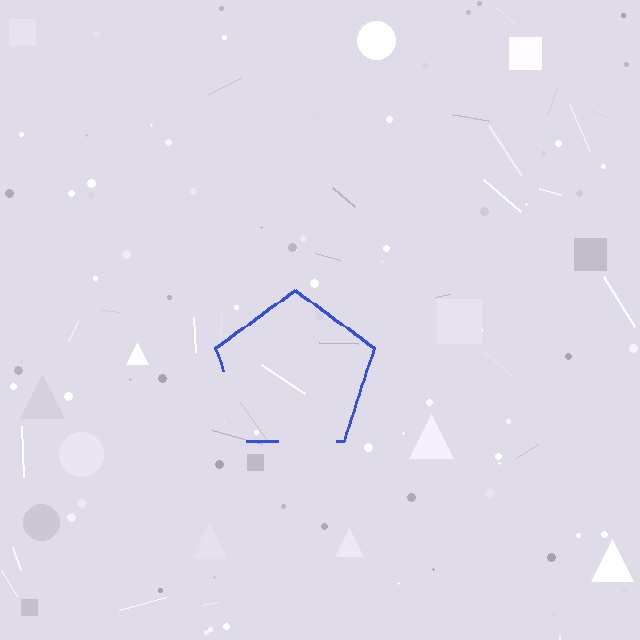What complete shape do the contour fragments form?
The contour fragments form a pentagon.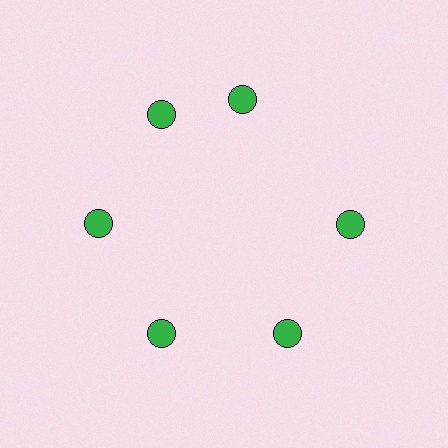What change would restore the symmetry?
The symmetry would be restored by rotating it back into even spacing with its neighbors so that all 6 circles sit at equal angles and equal distance from the center.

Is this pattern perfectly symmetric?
No. The 6 green circles are arranged in a ring, but one element near the 1 o'clock position is rotated out of alignment along the ring, breaking the 6-fold rotational symmetry.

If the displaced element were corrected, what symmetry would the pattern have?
It would have 6-fold rotational symmetry — the pattern would map onto itself every 60 degrees.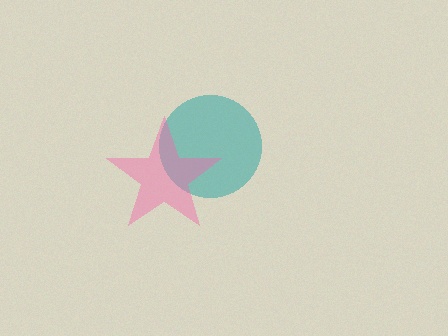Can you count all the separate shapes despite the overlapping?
Yes, there are 2 separate shapes.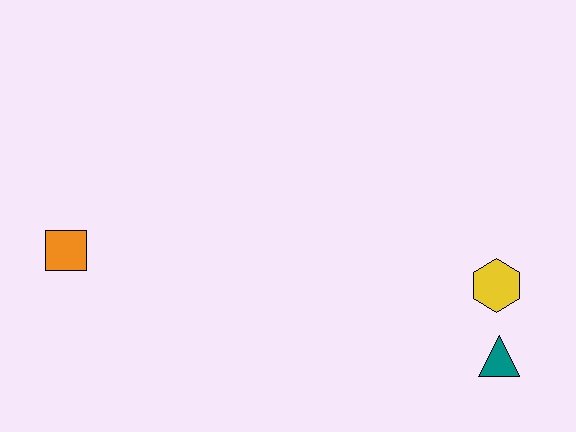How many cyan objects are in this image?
There are no cyan objects.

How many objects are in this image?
There are 3 objects.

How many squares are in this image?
There is 1 square.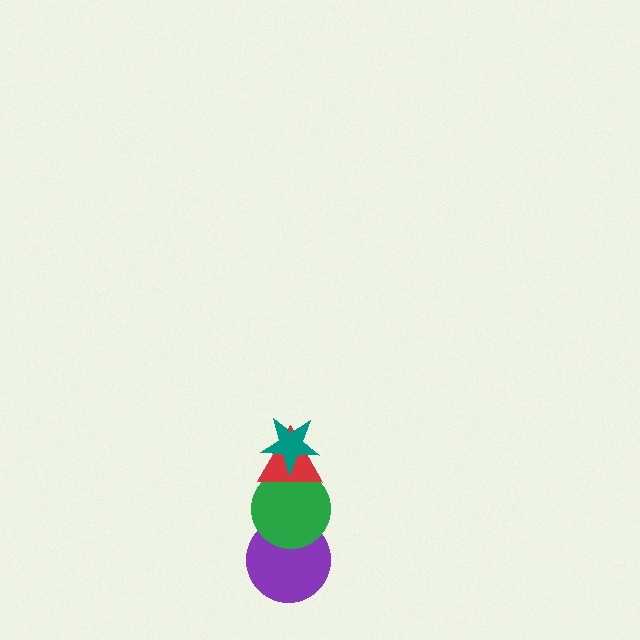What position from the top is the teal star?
The teal star is 1st from the top.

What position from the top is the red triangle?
The red triangle is 2nd from the top.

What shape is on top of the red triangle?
The teal star is on top of the red triangle.